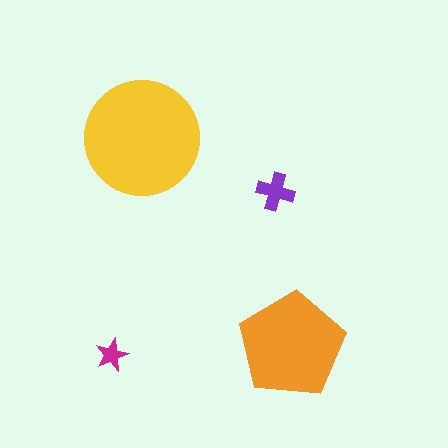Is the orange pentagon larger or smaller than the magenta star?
Larger.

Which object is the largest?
The yellow circle.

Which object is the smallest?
The magenta star.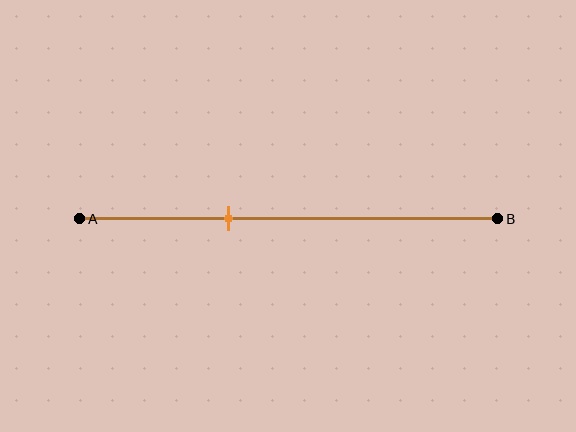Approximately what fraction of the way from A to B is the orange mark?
The orange mark is approximately 35% of the way from A to B.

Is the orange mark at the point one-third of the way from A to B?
Yes, the mark is approximately at the one-third point.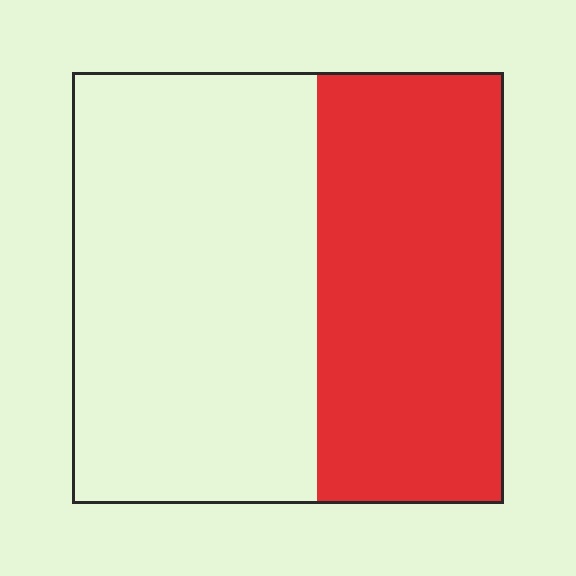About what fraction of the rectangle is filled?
About two fifths (2/5).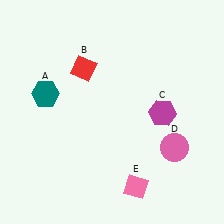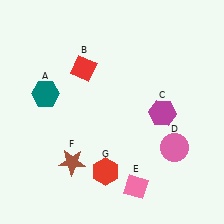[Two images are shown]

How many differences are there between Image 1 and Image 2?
There are 2 differences between the two images.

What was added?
A brown star (F), a red hexagon (G) were added in Image 2.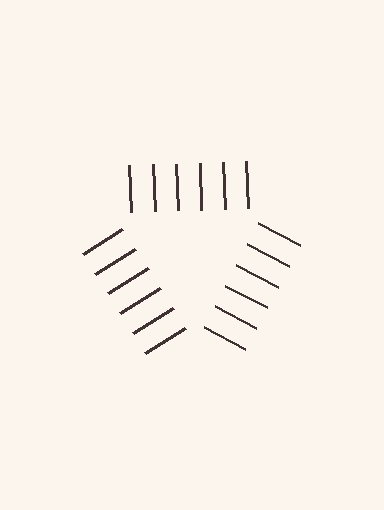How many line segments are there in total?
18 — 6 along each of the 3 edges.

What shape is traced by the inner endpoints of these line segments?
An illusory triangle — the line segments terminate on its edges but no continuous stroke is drawn.